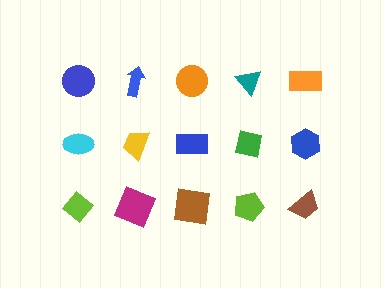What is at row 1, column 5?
An orange rectangle.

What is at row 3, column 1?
A lime diamond.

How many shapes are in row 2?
5 shapes.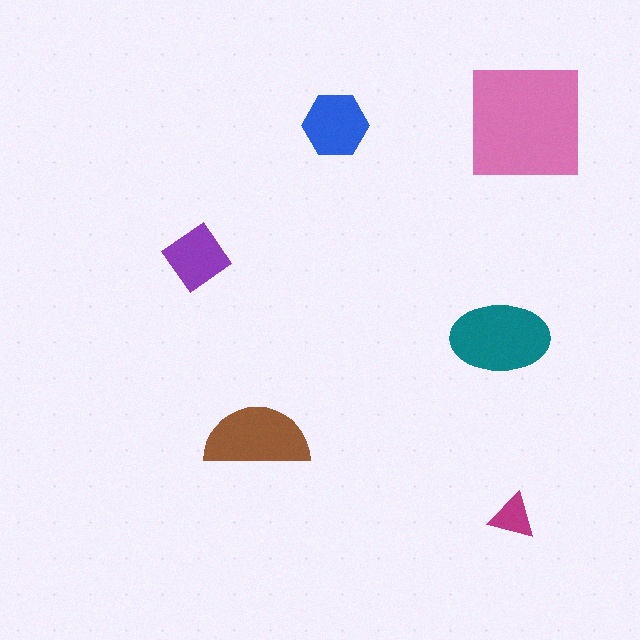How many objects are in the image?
There are 6 objects in the image.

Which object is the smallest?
The magenta triangle.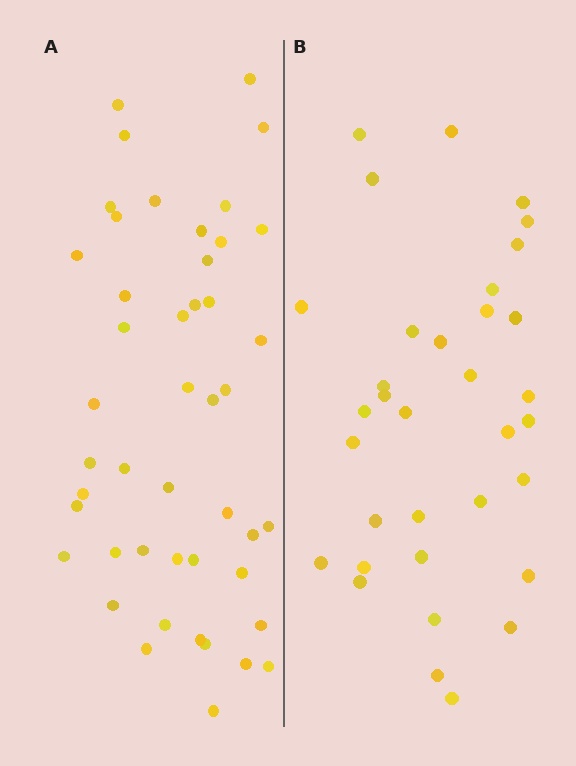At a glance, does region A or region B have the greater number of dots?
Region A (the left region) has more dots.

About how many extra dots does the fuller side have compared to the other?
Region A has roughly 12 or so more dots than region B.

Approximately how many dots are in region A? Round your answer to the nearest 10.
About 50 dots. (The exact count is 46, which rounds to 50.)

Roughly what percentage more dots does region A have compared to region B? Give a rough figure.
About 35% more.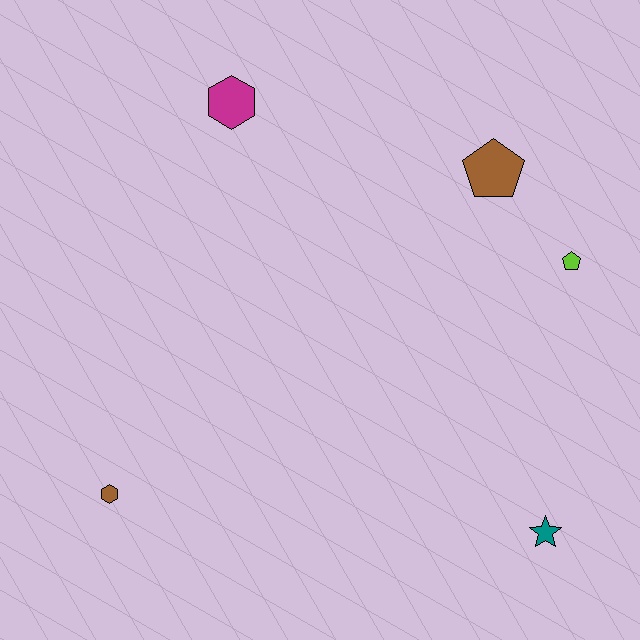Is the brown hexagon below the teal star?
No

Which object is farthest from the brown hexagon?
The lime pentagon is farthest from the brown hexagon.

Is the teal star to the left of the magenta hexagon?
No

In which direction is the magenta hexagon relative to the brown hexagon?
The magenta hexagon is above the brown hexagon.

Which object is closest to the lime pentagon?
The brown pentagon is closest to the lime pentagon.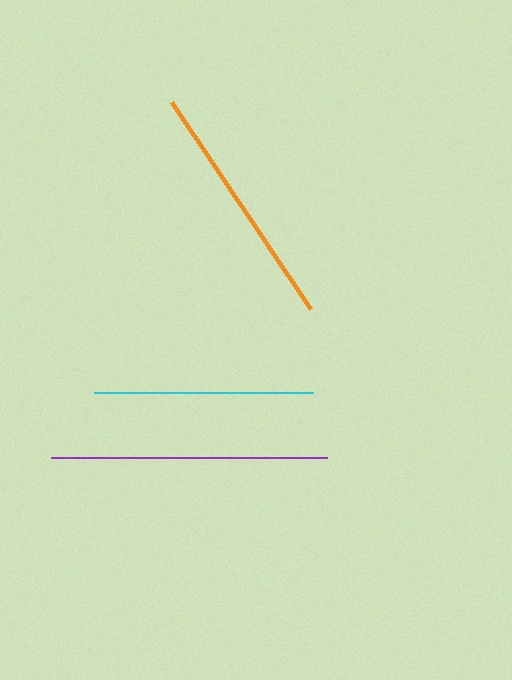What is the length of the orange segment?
The orange segment is approximately 250 pixels long.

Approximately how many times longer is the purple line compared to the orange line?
The purple line is approximately 1.1 times the length of the orange line.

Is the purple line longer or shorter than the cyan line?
The purple line is longer than the cyan line.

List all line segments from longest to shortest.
From longest to shortest: purple, orange, cyan.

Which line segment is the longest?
The purple line is the longest at approximately 276 pixels.